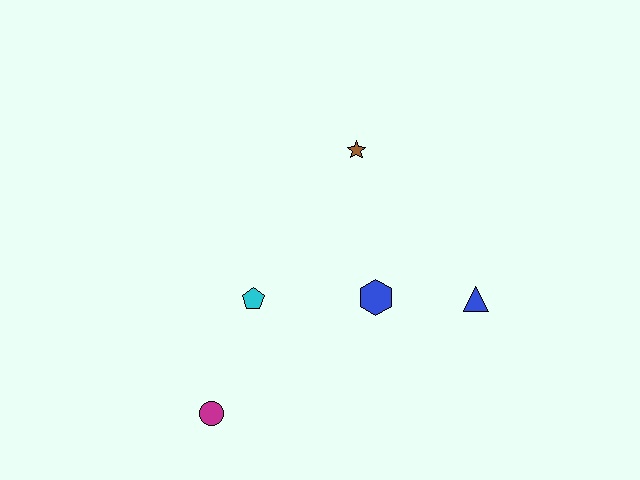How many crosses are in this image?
There are no crosses.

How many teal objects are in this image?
There are no teal objects.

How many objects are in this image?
There are 5 objects.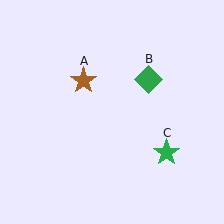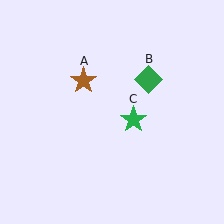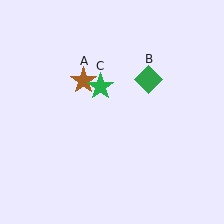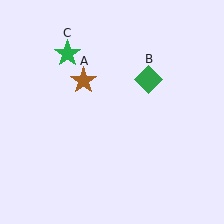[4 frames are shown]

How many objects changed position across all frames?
1 object changed position: green star (object C).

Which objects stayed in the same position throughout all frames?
Brown star (object A) and green diamond (object B) remained stationary.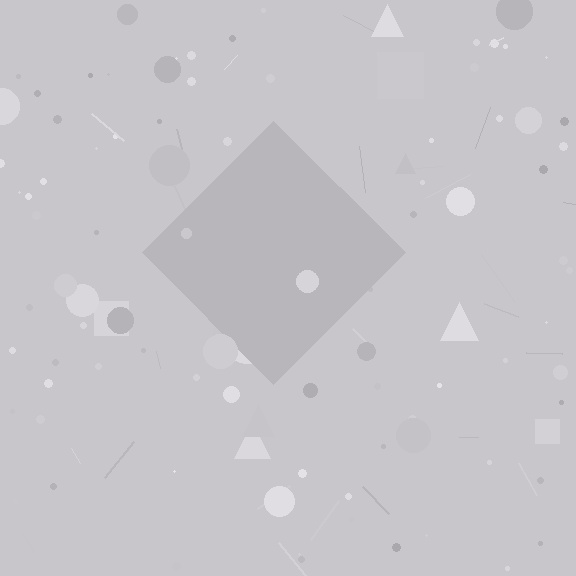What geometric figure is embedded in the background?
A diamond is embedded in the background.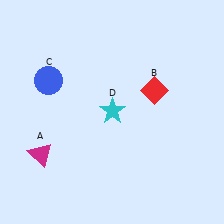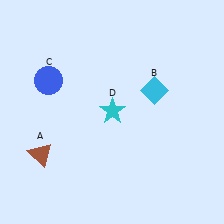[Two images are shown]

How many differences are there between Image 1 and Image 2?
There are 2 differences between the two images.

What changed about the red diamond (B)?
In Image 1, B is red. In Image 2, it changed to cyan.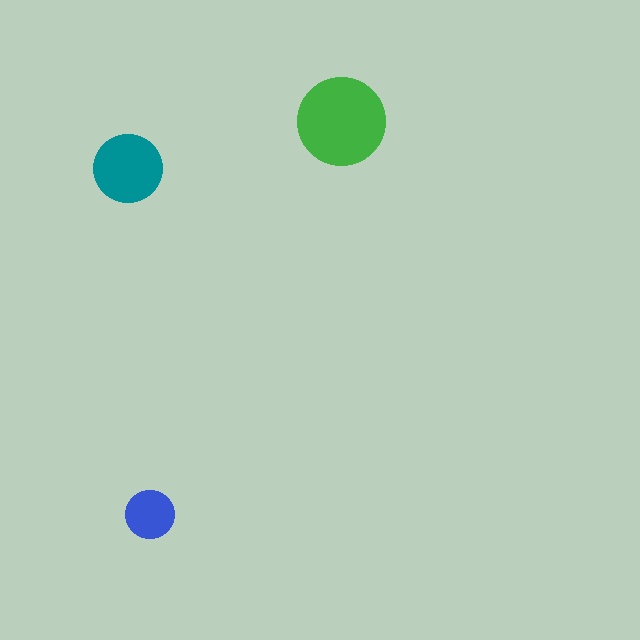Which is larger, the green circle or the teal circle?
The green one.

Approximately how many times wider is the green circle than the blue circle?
About 2 times wider.